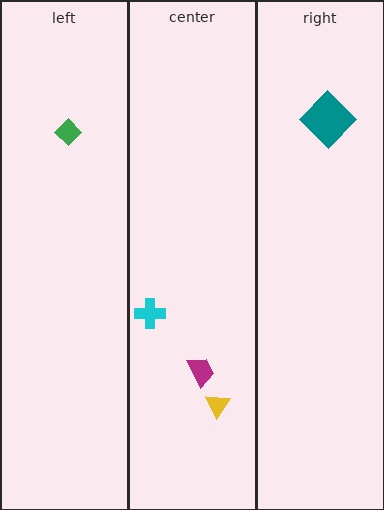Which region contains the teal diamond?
The right region.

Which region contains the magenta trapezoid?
The center region.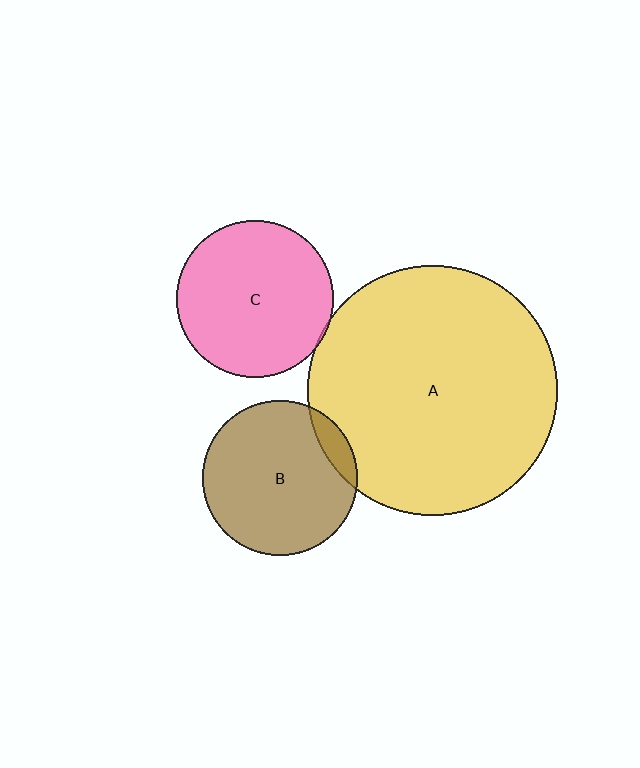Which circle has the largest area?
Circle A (yellow).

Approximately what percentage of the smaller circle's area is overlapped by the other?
Approximately 5%.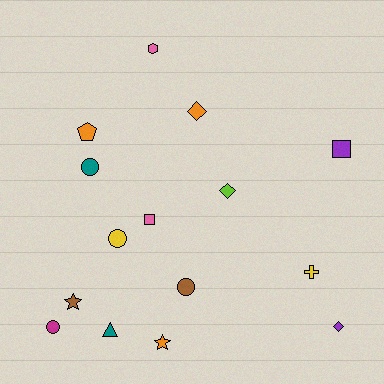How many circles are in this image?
There are 4 circles.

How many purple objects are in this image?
There are 2 purple objects.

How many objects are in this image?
There are 15 objects.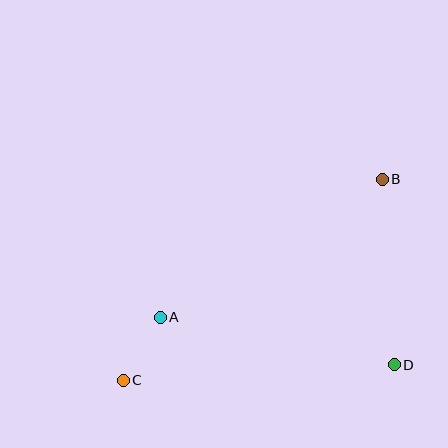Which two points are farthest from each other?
Points B and C are farthest from each other.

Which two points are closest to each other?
Points A and C are closest to each other.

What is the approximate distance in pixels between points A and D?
The distance between A and D is approximately 239 pixels.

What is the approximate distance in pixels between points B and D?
The distance between B and D is approximately 186 pixels.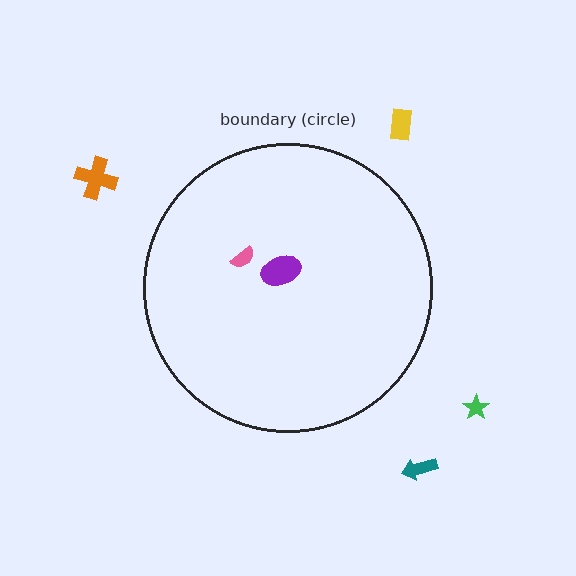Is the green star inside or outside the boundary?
Outside.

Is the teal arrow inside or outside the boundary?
Outside.